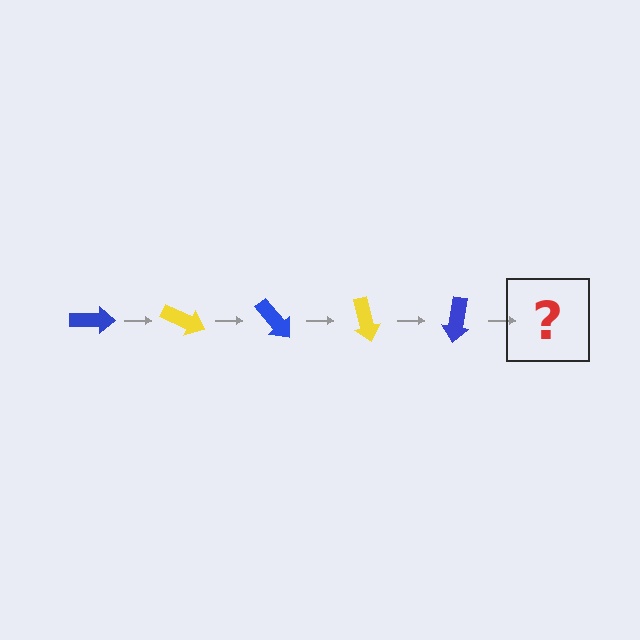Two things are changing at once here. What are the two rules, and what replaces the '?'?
The two rules are that it rotates 25 degrees each step and the color cycles through blue and yellow. The '?' should be a yellow arrow, rotated 125 degrees from the start.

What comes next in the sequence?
The next element should be a yellow arrow, rotated 125 degrees from the start.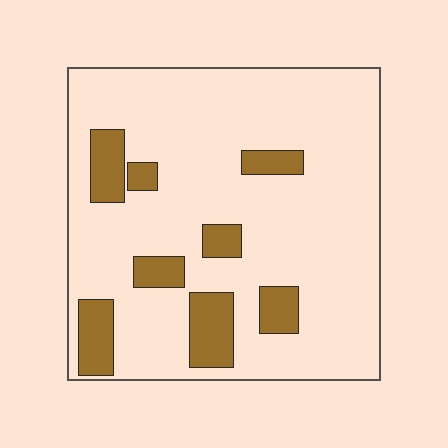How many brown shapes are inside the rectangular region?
8.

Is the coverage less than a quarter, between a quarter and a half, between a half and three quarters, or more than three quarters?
Less than a quarter.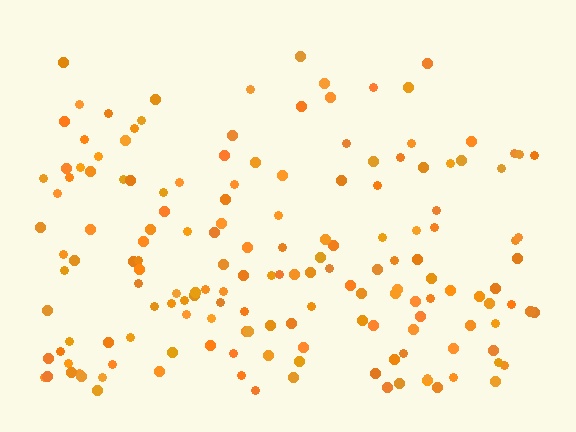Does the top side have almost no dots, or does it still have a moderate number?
Still a moderate number, just noticeably fewer than the bottom.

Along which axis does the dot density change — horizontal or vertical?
Vertical.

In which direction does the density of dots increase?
From top to bottom, with the bottom side densest.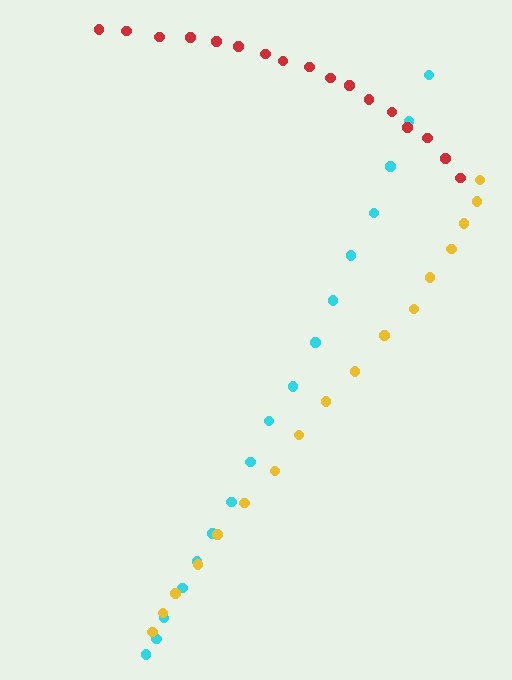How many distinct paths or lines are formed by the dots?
There are 3 distinct paths.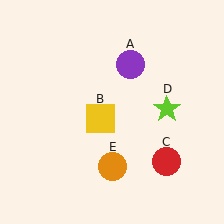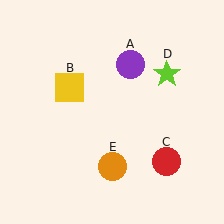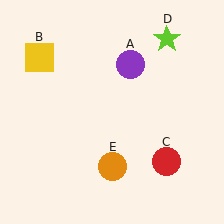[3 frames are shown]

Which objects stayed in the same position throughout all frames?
Purple circle (object A) and red circle (object C) and orange circle (object E) remained stationary.